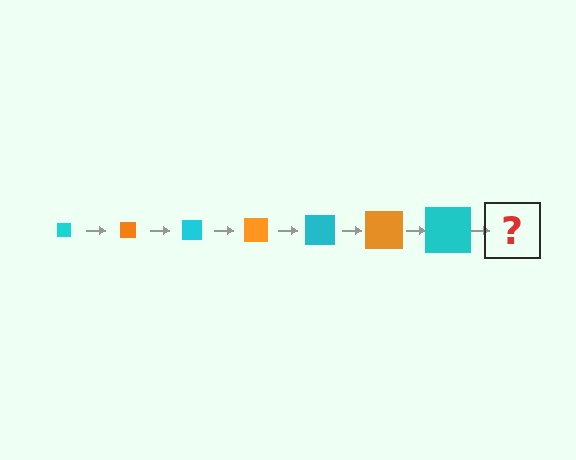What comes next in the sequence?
The next element should be an orange square, larger than the previous one.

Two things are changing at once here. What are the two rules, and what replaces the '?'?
The two rules are that the square grows larger each step and the color cycles through cyan and orange. The '?' should be an orange square, larger than the previous one.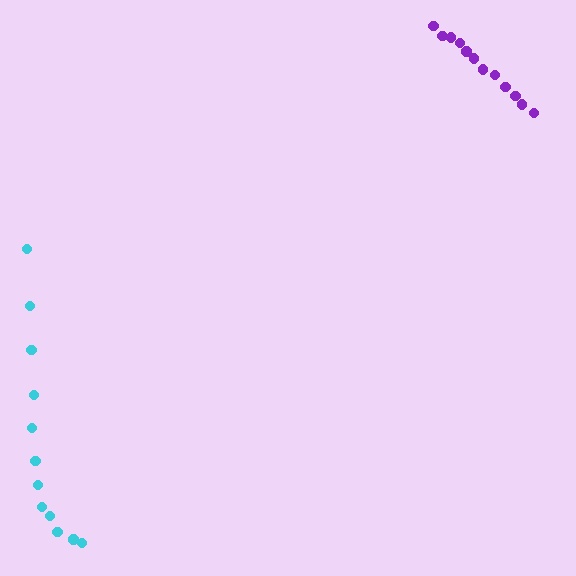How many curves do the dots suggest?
There are 2 distinct paths.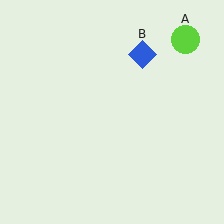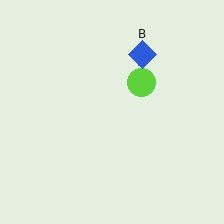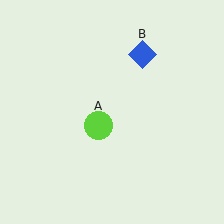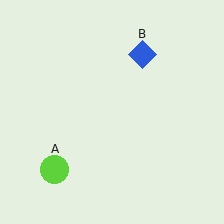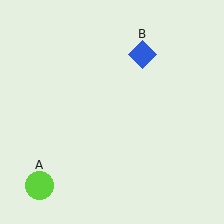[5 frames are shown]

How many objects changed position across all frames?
1 object changed position: lime circle (object A).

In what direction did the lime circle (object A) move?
The lime circle (object A) moved down and to the left.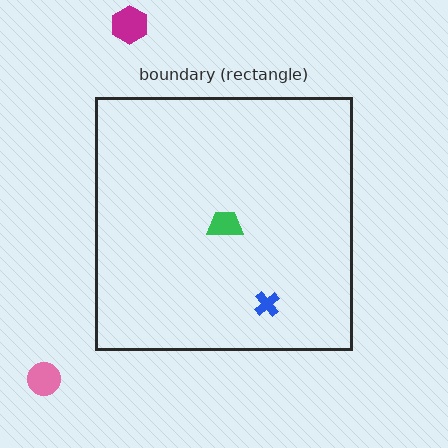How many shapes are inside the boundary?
2 inside, 2 outside.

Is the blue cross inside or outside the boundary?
Inside.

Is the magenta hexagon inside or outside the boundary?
Outside.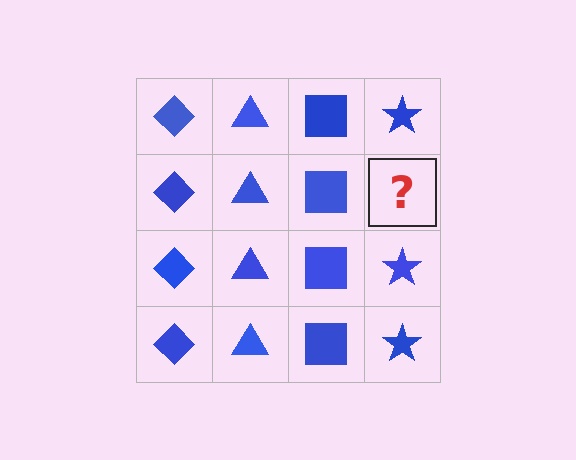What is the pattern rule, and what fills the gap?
The rule is that each column has a consistent shape. The gap should be filled with a blue star.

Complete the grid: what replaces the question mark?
The question mark should be replaced with a blue star.